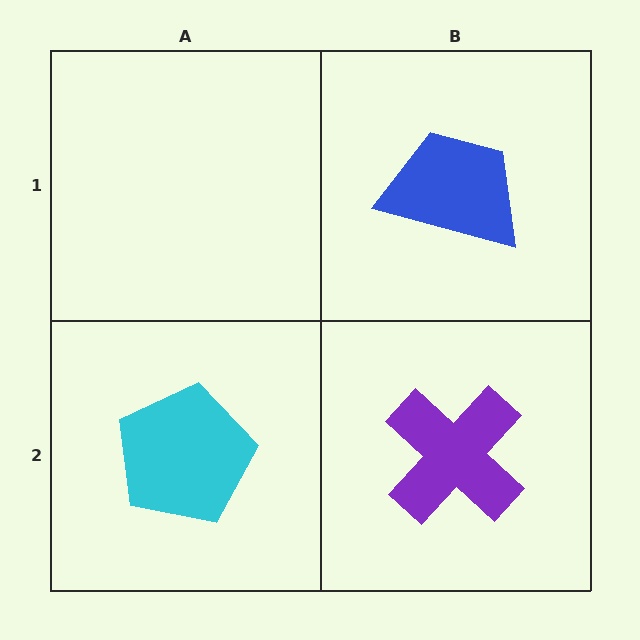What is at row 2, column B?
A purple cross.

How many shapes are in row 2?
2 shapes.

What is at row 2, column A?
A cyan pentagon.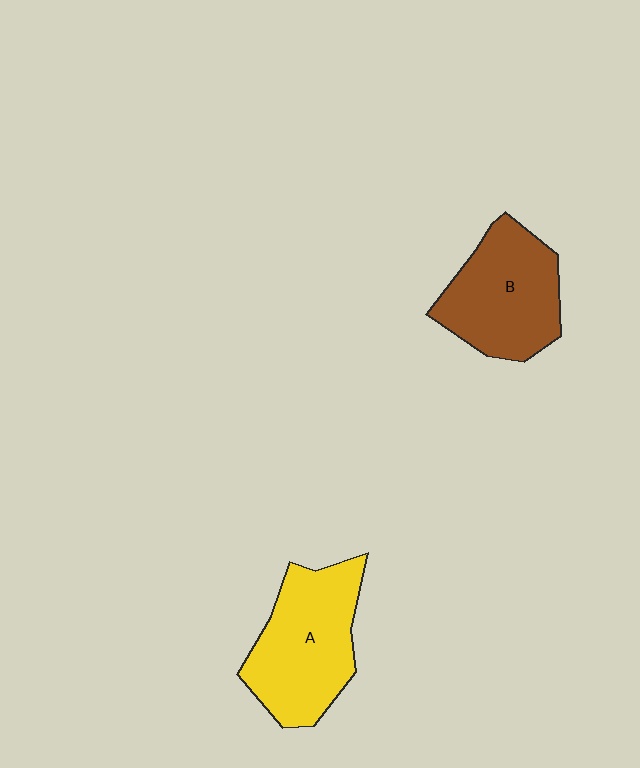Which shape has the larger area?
Shape A (yellow).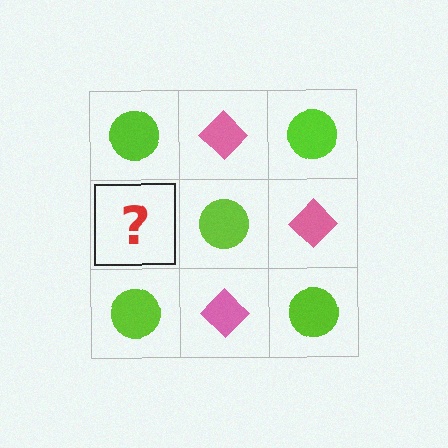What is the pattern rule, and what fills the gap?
The rule is that it alternates lime circle and pink diamond in a checkerboard pattern. The gap should be filled with a pink diamond.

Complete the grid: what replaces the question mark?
The question mark should be replaced with a pink diamond.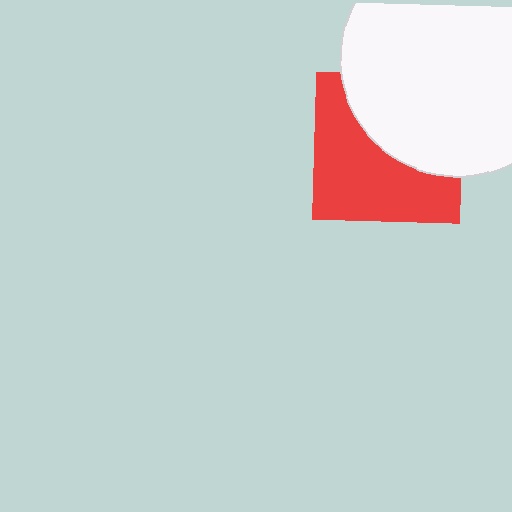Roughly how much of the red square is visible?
About half of it is visible (roughly 55%).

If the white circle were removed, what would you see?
You would see the complete red square.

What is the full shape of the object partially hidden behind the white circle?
The partially hidden object is a red square.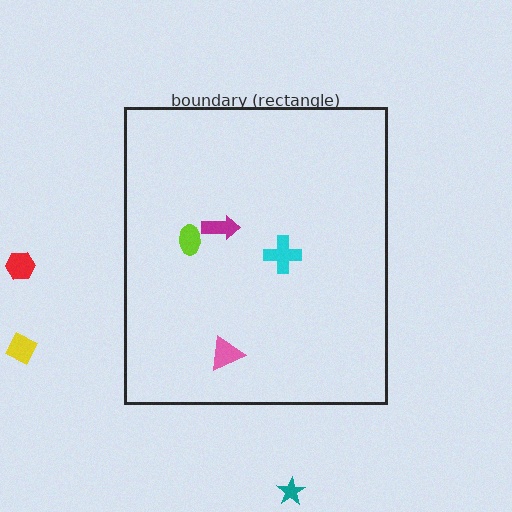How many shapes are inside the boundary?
4 inside, 3 outside.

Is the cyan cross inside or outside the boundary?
Inside.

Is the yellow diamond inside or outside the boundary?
Outside.